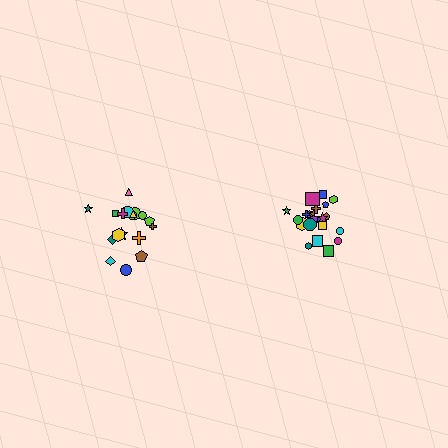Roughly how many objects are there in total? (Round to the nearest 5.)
Roughly 40 objects in total.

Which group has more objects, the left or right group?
The right group.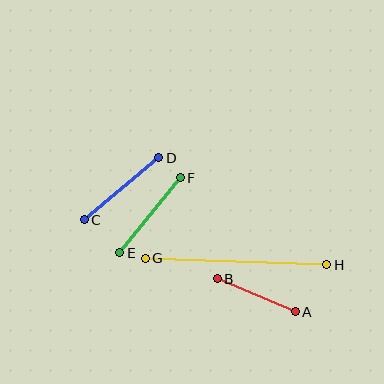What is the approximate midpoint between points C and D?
The midpoint is at approximately (122, 189) pixels.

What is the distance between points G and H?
The distance is approximately 181 pixels.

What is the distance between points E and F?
The distance is approximately 97 pixels.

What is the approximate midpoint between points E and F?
The midpoint is at approximately (150, 215) pixels.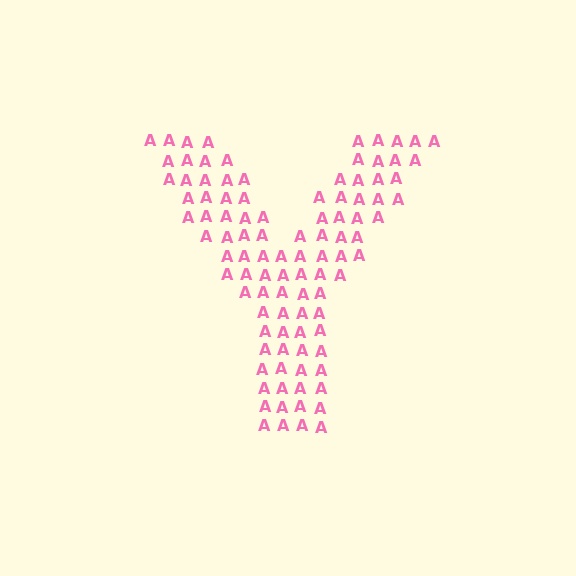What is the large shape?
The large shape is the letter Y.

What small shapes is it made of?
It is made of small letter A's.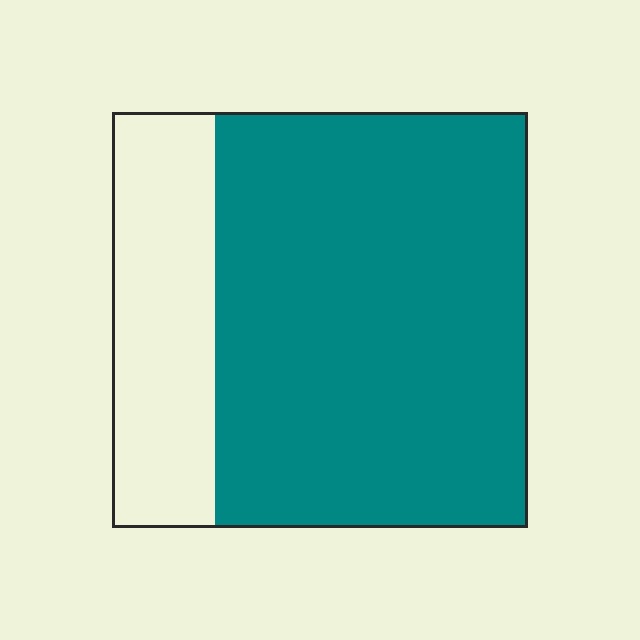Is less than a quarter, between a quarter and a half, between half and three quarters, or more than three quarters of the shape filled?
More than three quarters.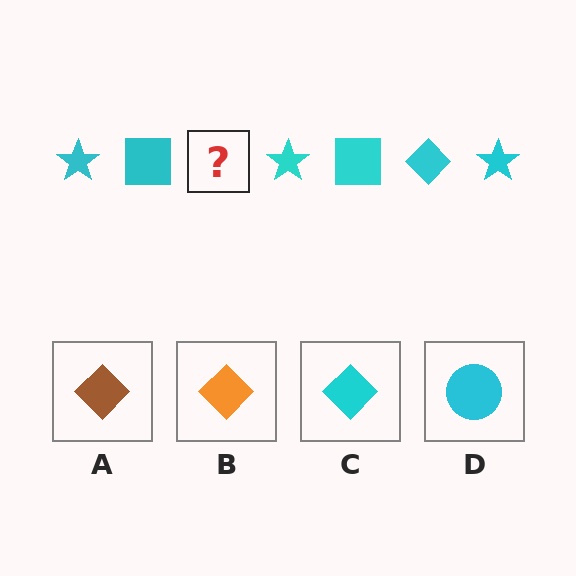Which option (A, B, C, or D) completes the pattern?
C.